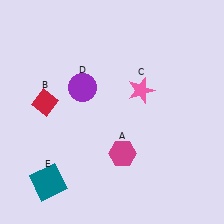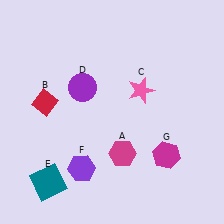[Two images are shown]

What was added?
A purple hexagon (F), a magenta hexagon (G) were added in Image 2.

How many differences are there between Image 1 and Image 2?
There are 2 differences between the two images.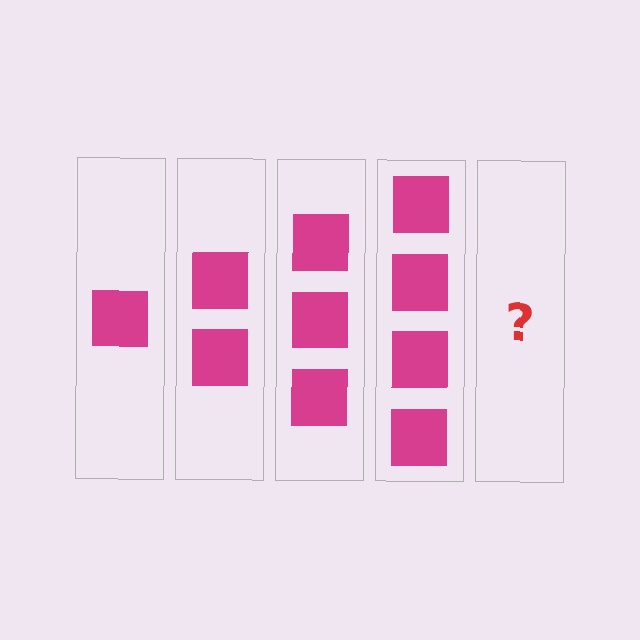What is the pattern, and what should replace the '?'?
The pattern is that each step adds one more square. The '?' should be 5 squares.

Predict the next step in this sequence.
The next step is 5 squares.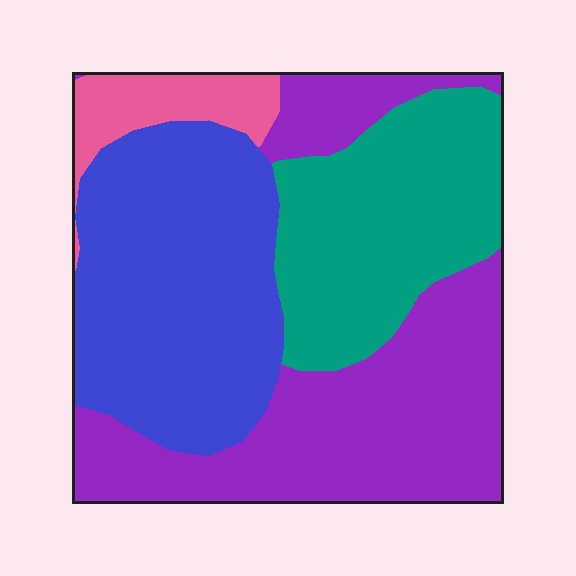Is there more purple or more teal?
Purple.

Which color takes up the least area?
Pink, at roughly 5%.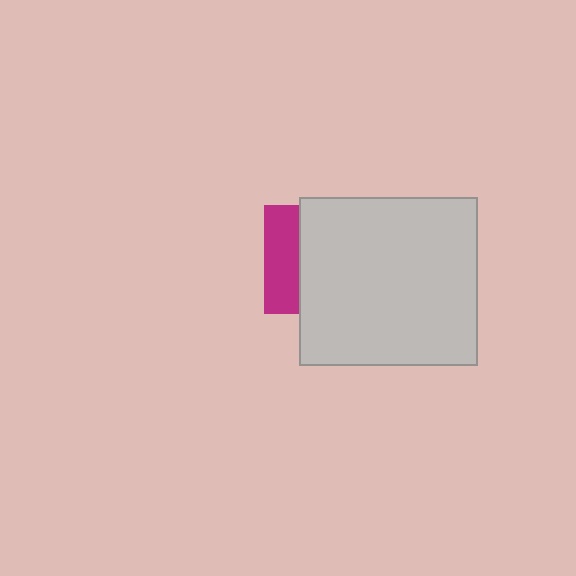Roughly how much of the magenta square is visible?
A small part of it is visible (roughly 33%).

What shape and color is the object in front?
The object in front is a light gray rectangle.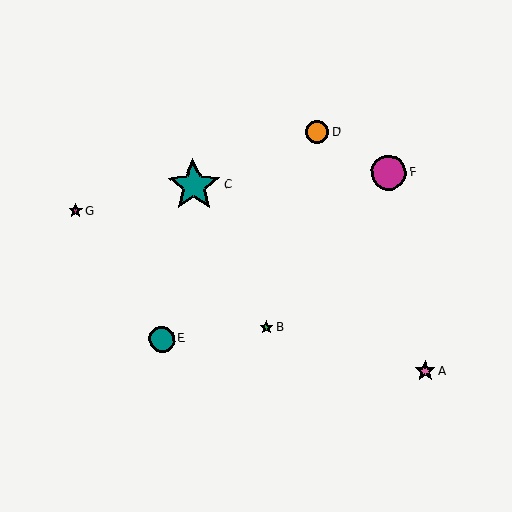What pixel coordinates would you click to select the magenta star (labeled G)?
Click at (76, 211) to select the magenta star G.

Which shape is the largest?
The teal star (labeled C) is the largest.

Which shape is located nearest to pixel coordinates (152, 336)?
The teal circle (labeled E) at (162, 339) is nearest to that location.